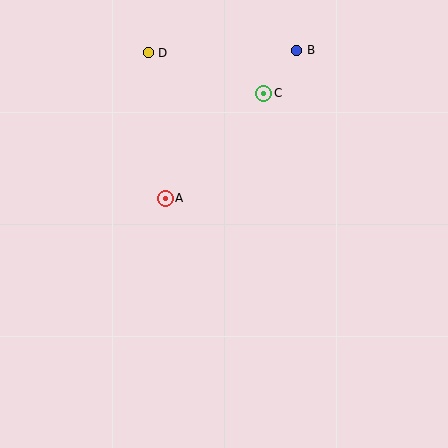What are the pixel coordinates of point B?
Point B is at (297, 50).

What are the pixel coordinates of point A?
Point A is at (165, 198).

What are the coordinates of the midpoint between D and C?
The midpoint between D and C is at (206, 73).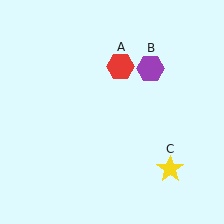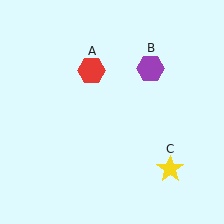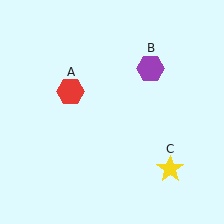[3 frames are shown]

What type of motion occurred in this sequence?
The red hexagon (object A) rotated counterclockwise around the center of the scene.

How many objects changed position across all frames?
1 object changed position: red hexagon (object A).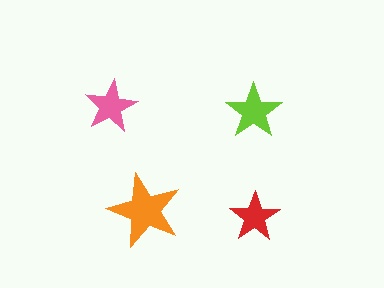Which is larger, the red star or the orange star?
The orange one.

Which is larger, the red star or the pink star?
The pink one.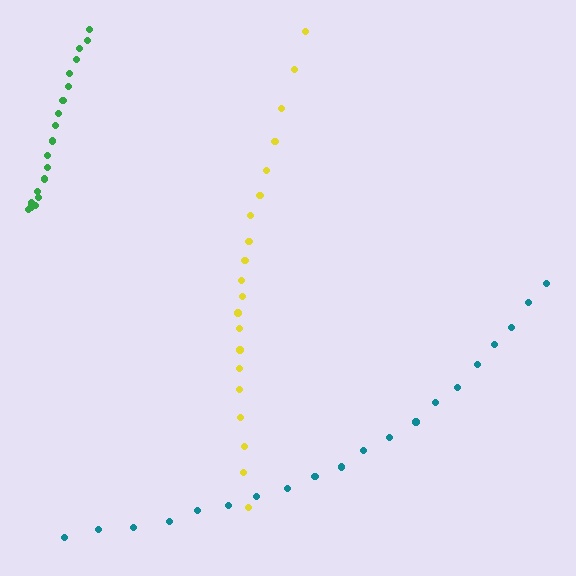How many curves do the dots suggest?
There are 3 distinct paths.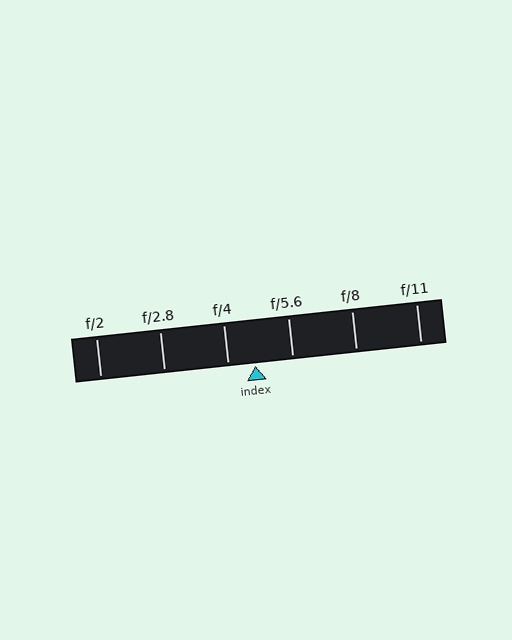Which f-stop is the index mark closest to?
The index mark is closest to f/4.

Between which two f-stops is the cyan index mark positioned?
The index mark is between f/4 and f/5.6.